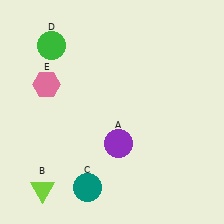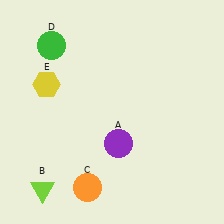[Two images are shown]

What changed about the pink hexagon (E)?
In Image 1, E is pink. In Image 2, it changed to yellow.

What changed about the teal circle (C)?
In Image 1, C is teal. In Image 2, it changed to orange.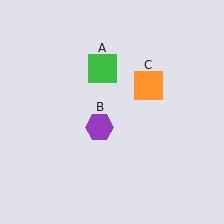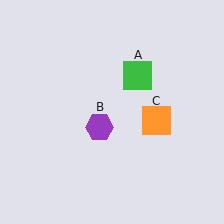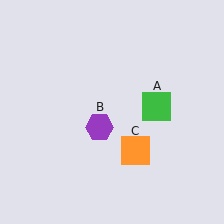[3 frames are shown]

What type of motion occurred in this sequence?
The green square (object A), orange square (object C) rotated clockwise around the center of the scene.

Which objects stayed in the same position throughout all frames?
Purple hexagon (object B) remained stationary.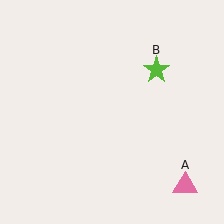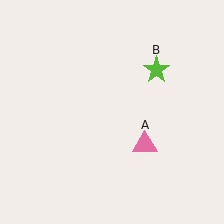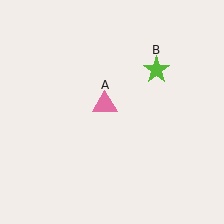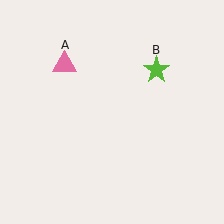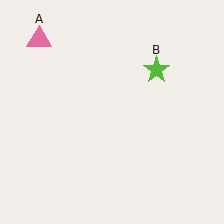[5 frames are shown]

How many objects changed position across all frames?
1 object changed position: pink triangle (object A).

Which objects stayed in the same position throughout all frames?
Lime star (object B) remained stationary.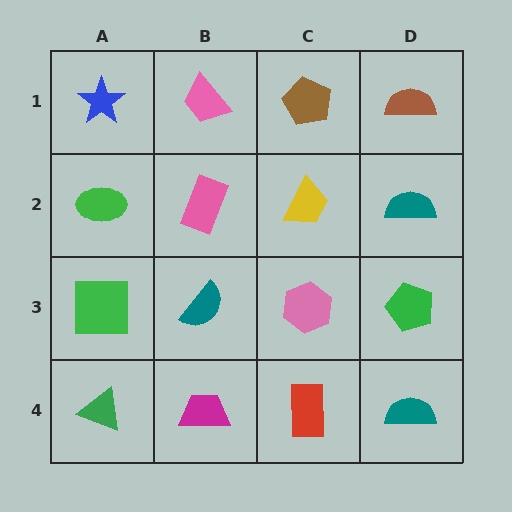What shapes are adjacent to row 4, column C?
A pink hexagon (row 3, column C), a magenta trapezoid (row 4, column B), a teal semicircle (row 4, column D).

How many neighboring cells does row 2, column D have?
3.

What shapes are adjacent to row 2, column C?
A brown pentagon (row 1, column C), a pink hexagon (row 3, column C), a pink rectangle (row 2, column B), a teal semicircle (row 2, column D).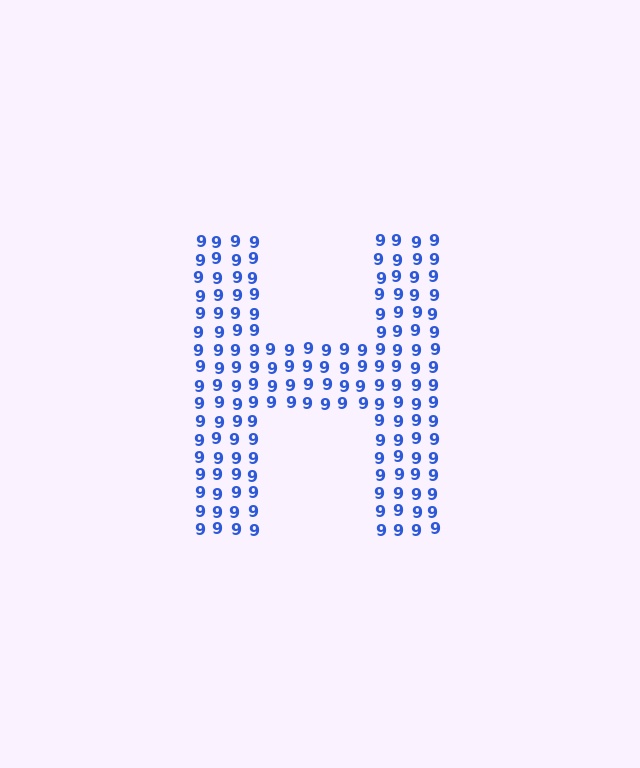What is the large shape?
The large shape is the letter H.